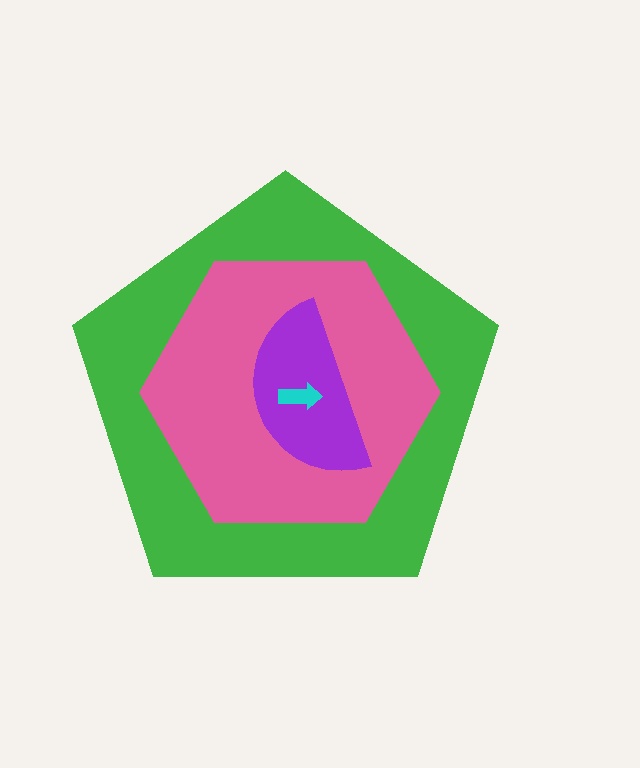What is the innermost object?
The cyan arrow.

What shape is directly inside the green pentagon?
The pink hexagon.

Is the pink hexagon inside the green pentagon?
Yes.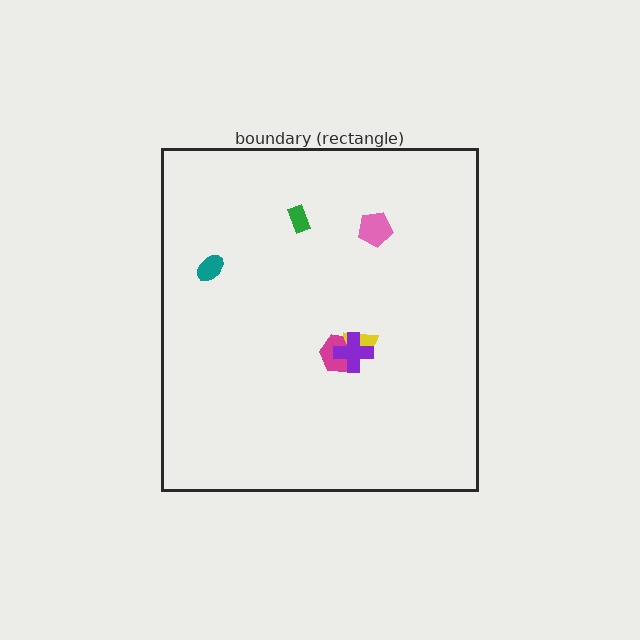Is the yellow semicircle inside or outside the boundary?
Inside.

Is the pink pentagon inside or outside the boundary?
Inside.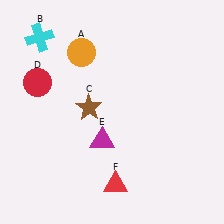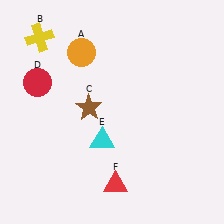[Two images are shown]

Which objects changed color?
B changed from cyan to yellow. E changed from magenta to cyan.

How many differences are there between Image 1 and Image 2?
There are 2 differences between the two images.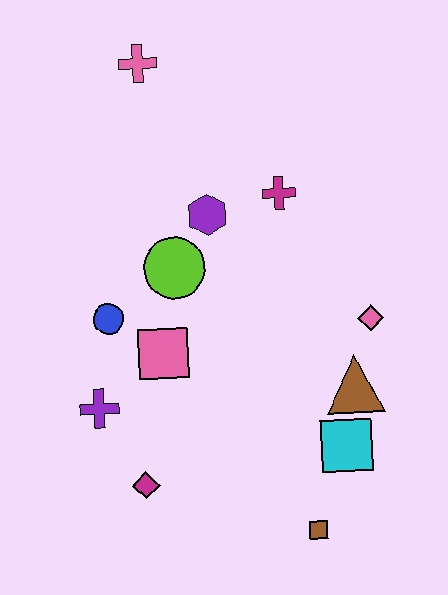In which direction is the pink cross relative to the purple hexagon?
The pink cross is above the purple hexagon.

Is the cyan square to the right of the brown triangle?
No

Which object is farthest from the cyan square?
The pink cross is farthest from the cyan square.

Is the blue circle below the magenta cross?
Yes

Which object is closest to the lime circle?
The purple hexagon is closest to the lime circle.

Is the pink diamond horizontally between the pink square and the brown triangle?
No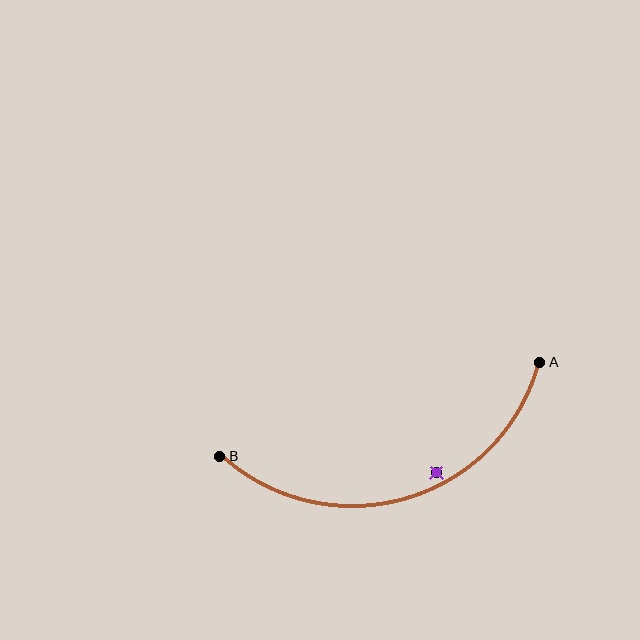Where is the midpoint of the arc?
The arc midpoint is the point on the curve farthest from the straight line joining A and B. It sits below that line.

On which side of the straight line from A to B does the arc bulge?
The arc bulges below the straight line connecting A and B.